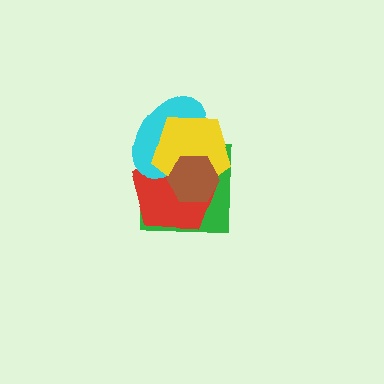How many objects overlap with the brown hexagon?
4 objects overlap with the brown hexagon.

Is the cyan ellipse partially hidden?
Yes, it is partially covered by another shape.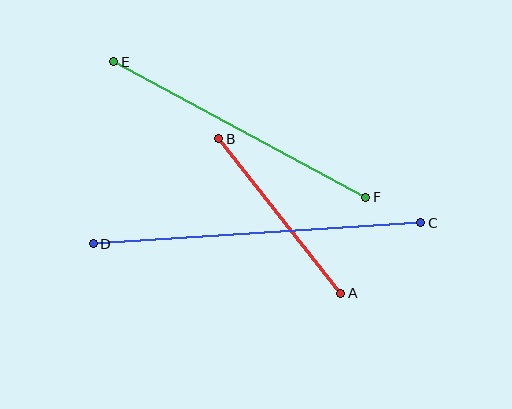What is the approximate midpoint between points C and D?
The midpoint is at approximately (257, 233) pixels.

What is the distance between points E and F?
The distance is approximately 286 pixels.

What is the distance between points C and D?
The distance is approximately 328 pixels.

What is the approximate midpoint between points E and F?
The midpoint is at approximately (240, 130) pixels.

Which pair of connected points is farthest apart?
Points C and D are farthest apart.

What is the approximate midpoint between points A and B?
The midpoint is at approximately (280, 216) pixels.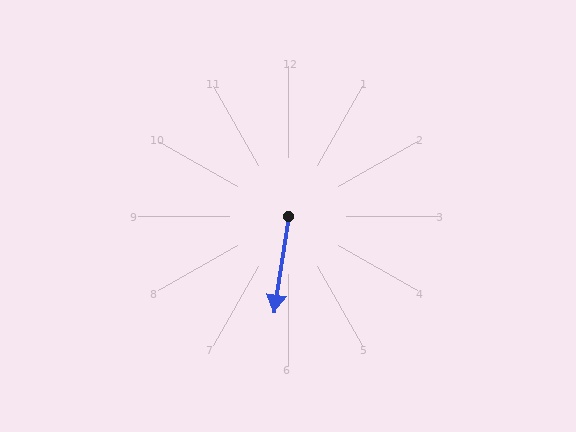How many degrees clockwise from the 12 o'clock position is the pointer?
Approximately 188 degrees.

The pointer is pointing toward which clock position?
Roughly 6 o'clock.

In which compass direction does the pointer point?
South.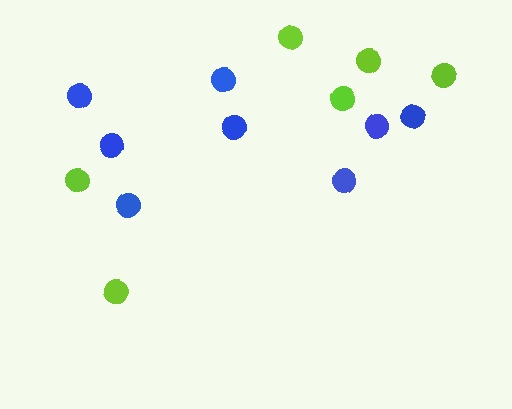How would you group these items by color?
There are 2 groups: one group of blue circles (8) and one group of lime circles (6).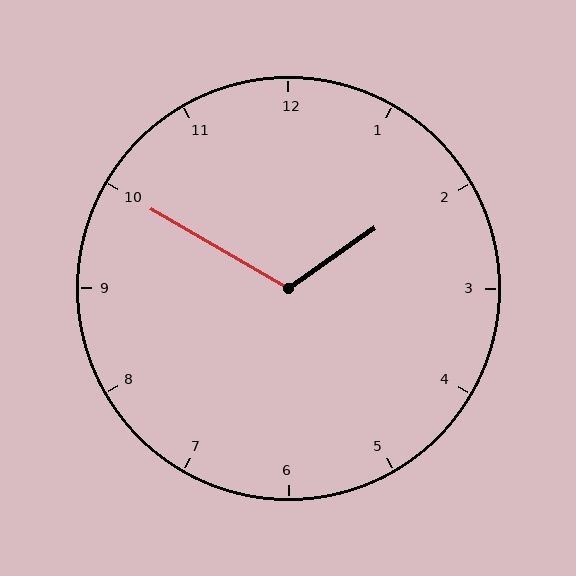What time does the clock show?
1:50.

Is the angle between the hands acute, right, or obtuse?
It is obtuse.